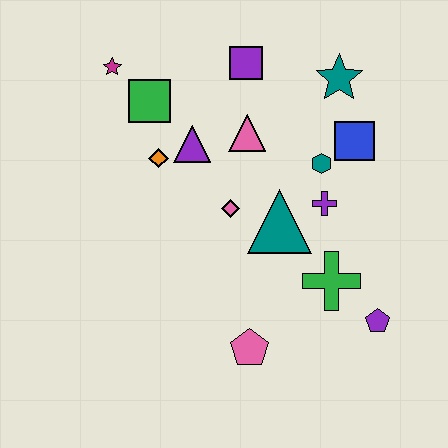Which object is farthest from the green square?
The purple pentagon is farthest from the green square.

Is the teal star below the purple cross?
No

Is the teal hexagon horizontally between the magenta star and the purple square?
No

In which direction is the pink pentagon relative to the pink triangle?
The pink pentagon is below the pink triangle.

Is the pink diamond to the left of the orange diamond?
No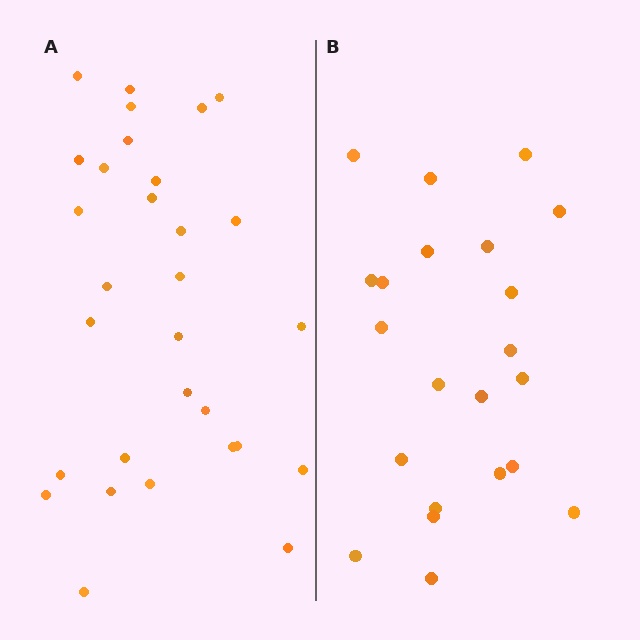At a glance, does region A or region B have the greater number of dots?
Region A (the left region) has more dots.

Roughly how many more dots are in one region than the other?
Region A has roughly 8 or so more dots than region B.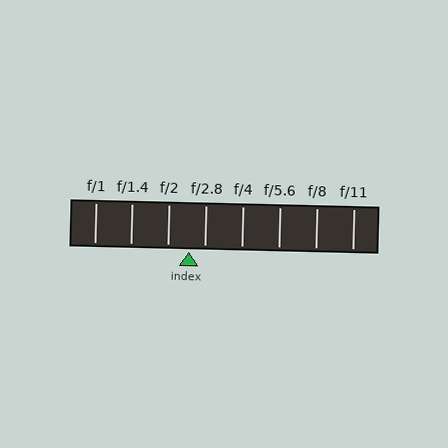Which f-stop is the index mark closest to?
The index mark is closest to f/2.8.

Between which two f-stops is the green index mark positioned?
The index mark is between f/2 and f/2.8.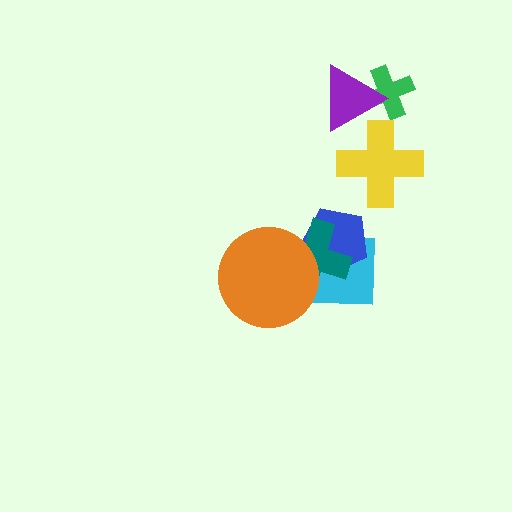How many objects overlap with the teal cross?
3 objects overlap with the teal cross.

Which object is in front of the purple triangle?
The yellow cross is in front of the purple triangle.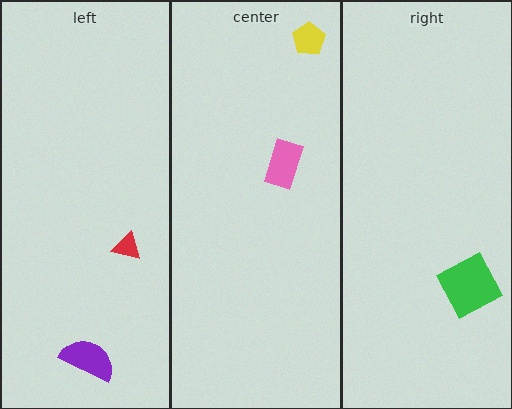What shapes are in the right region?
The green square.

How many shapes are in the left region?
2.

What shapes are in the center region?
The yellow pentagon, the pink rectangle.